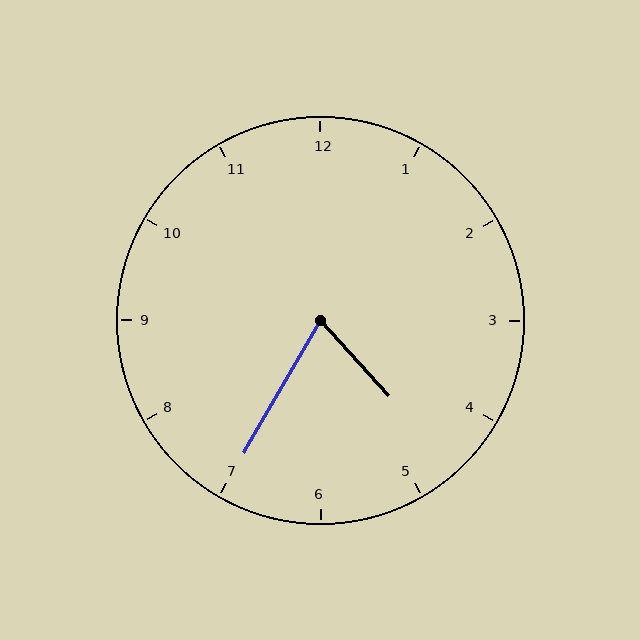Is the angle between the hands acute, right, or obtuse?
It is acute.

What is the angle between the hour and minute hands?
Approximately 72 degrees.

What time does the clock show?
4:35.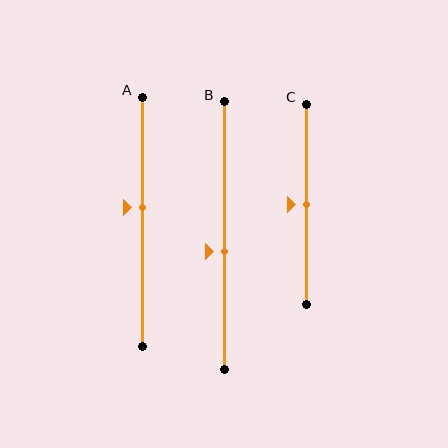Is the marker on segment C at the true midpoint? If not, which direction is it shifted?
Yes, the marker on segment C is at the true midpoint.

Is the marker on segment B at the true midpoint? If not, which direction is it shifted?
No, the marker on segment B is shifted downward by about 6% of the segment length.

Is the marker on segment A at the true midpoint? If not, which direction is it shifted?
No, the marker on segment A is shifted upward by about 6% of the segment length.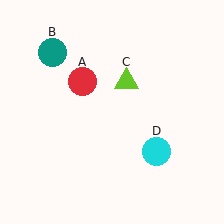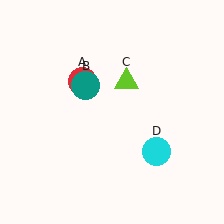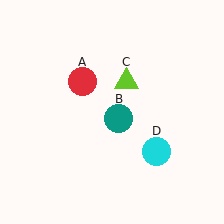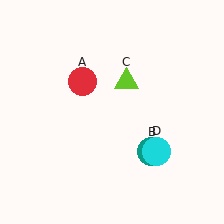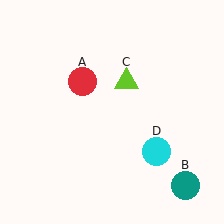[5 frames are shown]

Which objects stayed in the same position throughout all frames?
Red circle (object A) and lime triangle (object C) and cyan circle (object D) remained stationary.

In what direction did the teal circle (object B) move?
The teal circle (object B) moved down and to the right.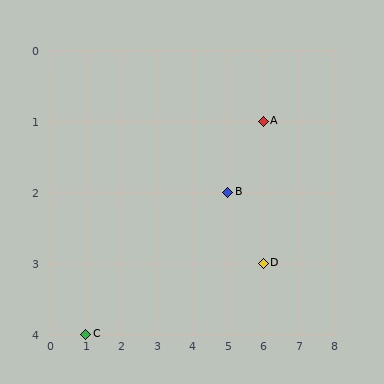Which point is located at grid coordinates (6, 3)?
Point D is at (6, 3).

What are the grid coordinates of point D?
Point D is at grid coordinates (6, 3).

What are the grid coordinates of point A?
Point A is at grid coordinates (6, 1).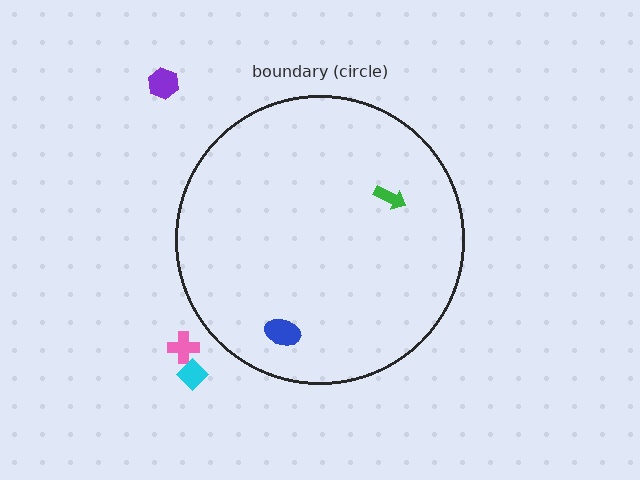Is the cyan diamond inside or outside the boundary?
Outside.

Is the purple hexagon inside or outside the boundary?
Outside.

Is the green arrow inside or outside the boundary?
Inside.